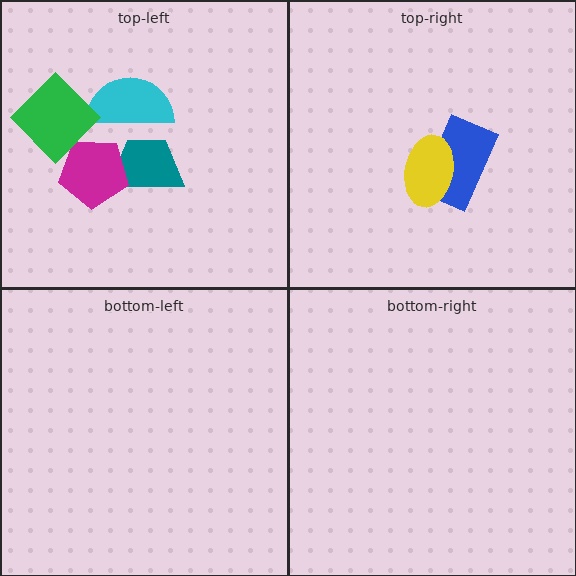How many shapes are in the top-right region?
2.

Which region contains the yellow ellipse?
The top-right region.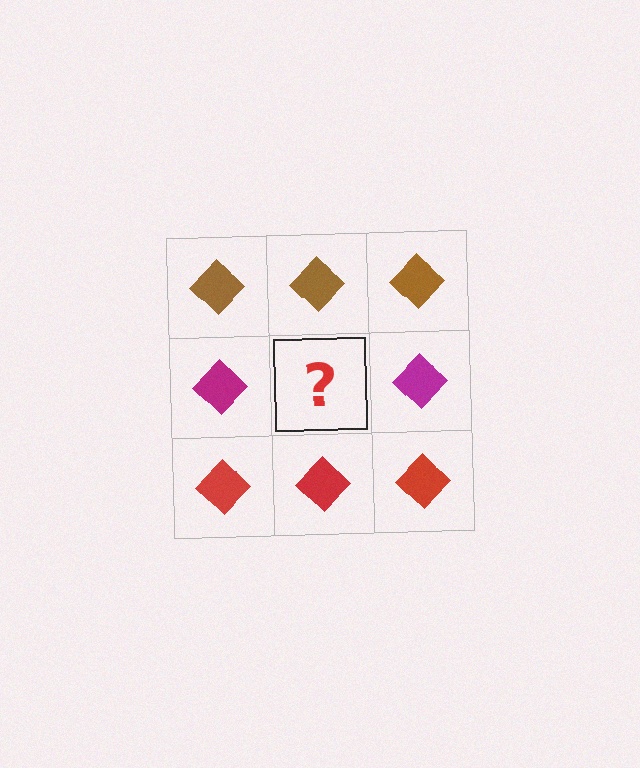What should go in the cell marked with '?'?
The missing cell should contain a magenta diamond.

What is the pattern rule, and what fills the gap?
The rule is that each row has a consistent color. The gap should be filled with a magenta diamond.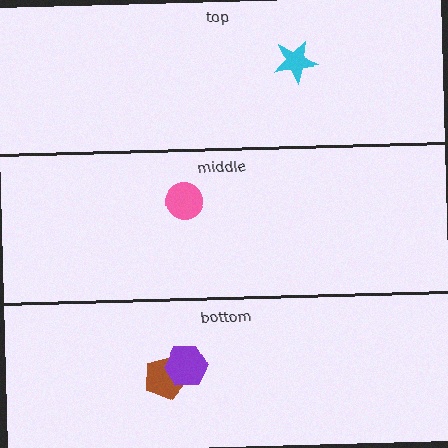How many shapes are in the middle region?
1.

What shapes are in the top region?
The cyan star.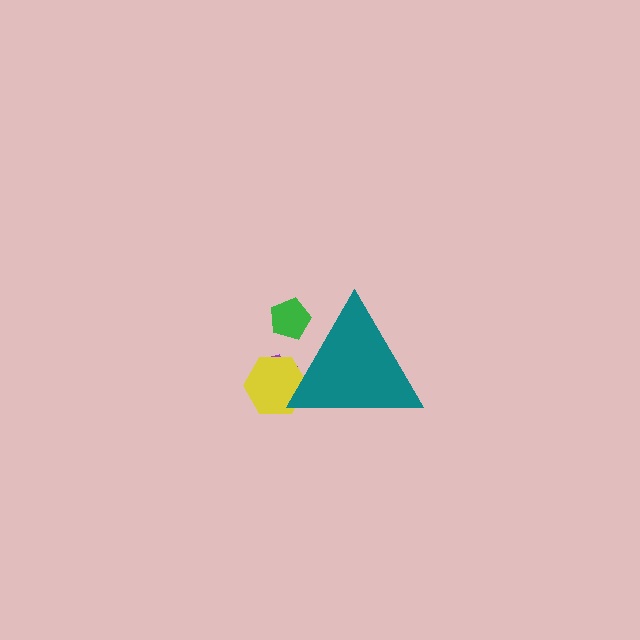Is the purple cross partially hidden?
Yes, the purple cross is partially hidden behind the teal triangle.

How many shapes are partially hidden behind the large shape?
3 shapes are partially hidden.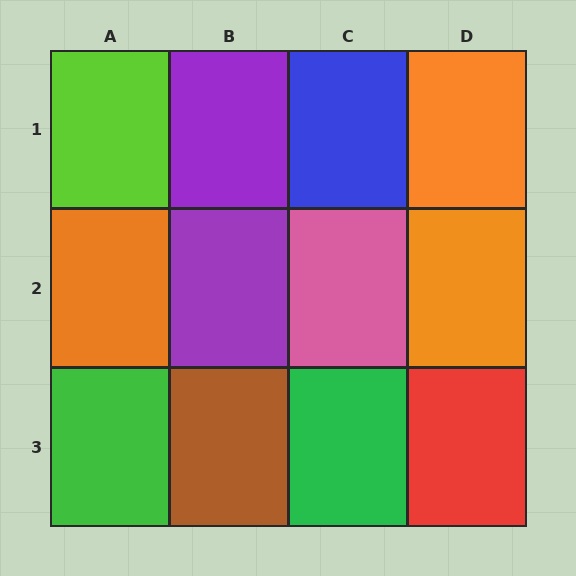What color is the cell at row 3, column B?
Brown.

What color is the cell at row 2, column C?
Pink.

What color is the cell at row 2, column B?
Purple.